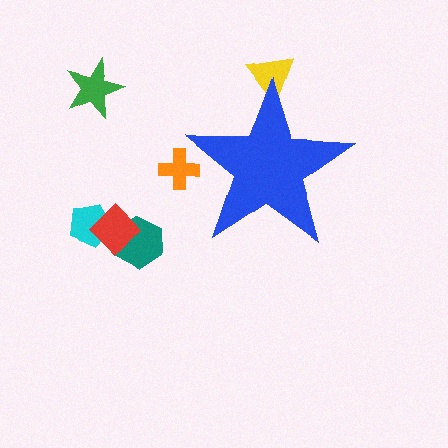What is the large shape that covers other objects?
A blue star.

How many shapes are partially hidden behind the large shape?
2 shapes are partially hidden.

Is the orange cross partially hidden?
Yes, the orange cross is partially hidden behind the blue star.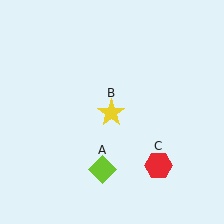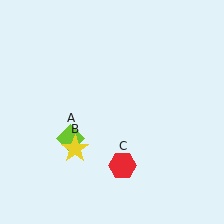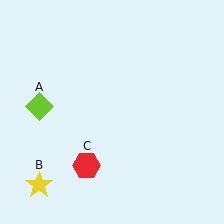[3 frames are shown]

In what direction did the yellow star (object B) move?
The yellow star (object B) moved down and to the left.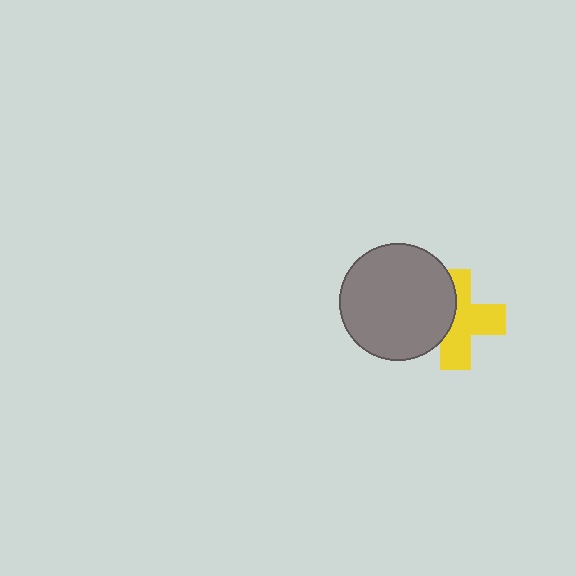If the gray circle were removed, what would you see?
You would see the complete yellow cross.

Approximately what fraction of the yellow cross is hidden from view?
Roughly 38% of the yellow cross is hidden behind the gray circle.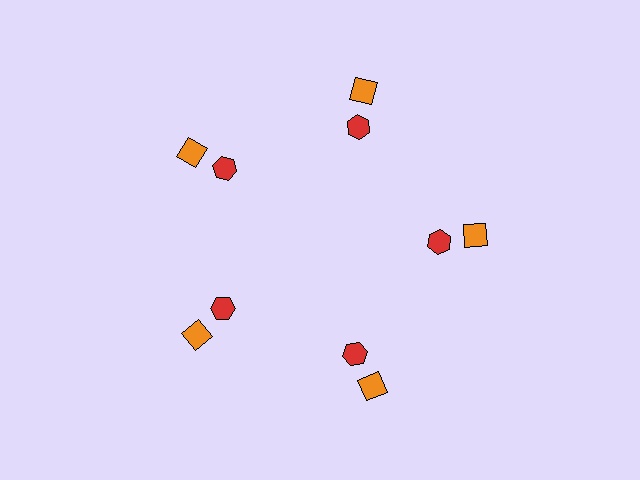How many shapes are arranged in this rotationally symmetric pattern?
There are 10 shapes, arranged in 5 groups of 2.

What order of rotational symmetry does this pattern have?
This pattern has 5-fold rotational symmetry.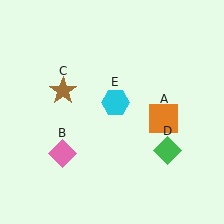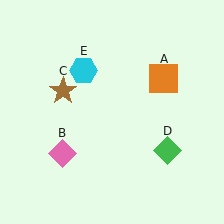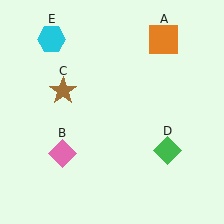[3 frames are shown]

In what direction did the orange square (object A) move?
The orange square (object A) moved up.